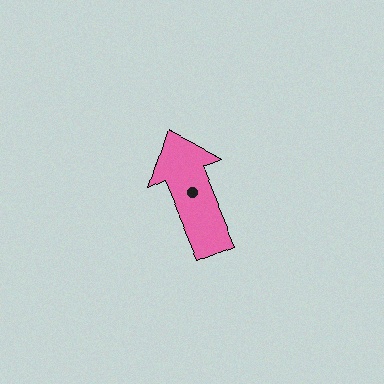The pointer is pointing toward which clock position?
Roughly 11 o'clock.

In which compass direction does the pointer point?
Northwest.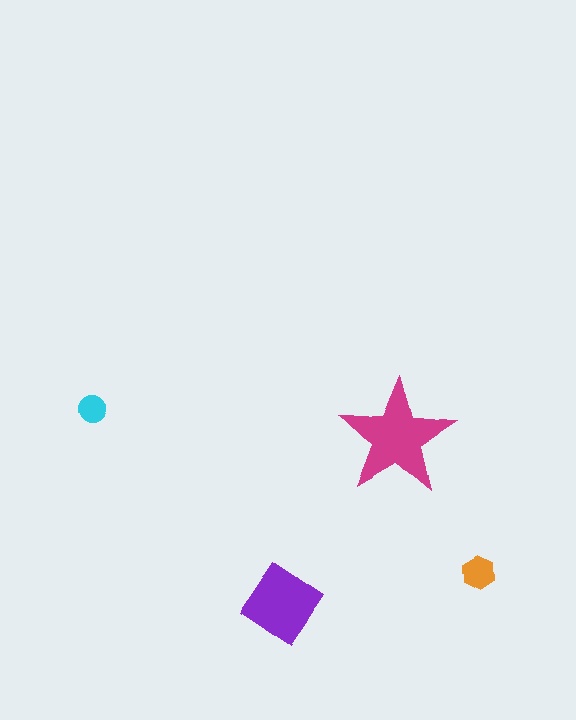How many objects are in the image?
There are 4 objects in the image.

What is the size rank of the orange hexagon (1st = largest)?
3rd.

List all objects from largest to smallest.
The magenta star, the purple diamond, the orange hexagon, the cyan circle.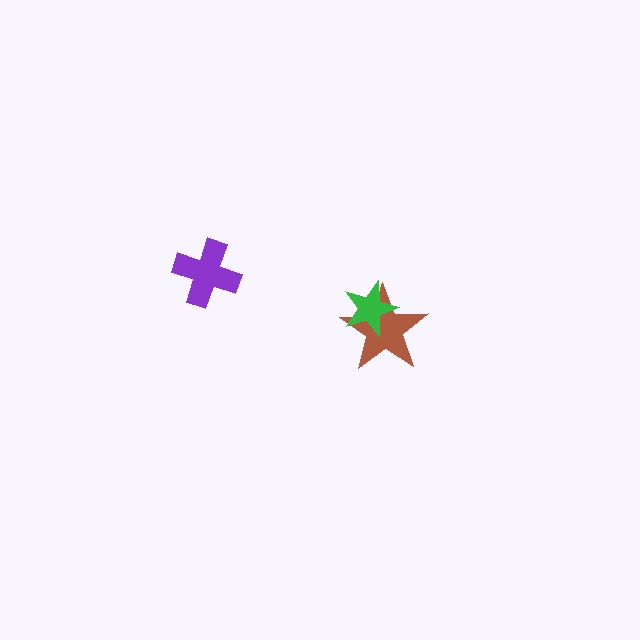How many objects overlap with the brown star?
1 object overlaps with the brown star.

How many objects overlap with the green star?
1 object overlaps with the green star.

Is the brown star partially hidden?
Yes, it is partially covered by another shape.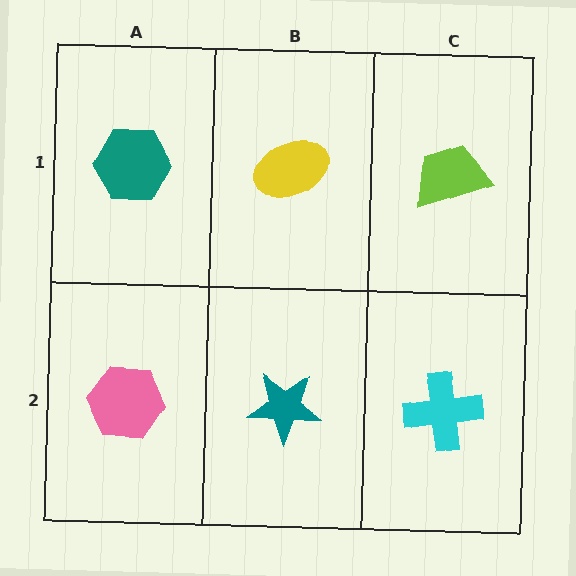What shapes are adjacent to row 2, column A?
A teal hexagon (row 1, column A), a teal star (row 2, column B).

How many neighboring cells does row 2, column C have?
2.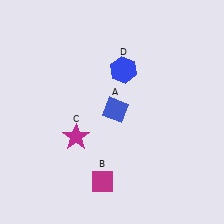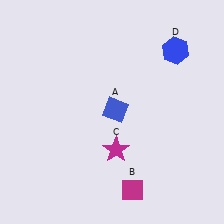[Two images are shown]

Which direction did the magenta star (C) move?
The magenta star (C) moved right.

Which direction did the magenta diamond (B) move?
The magenta diamond (B) moved right.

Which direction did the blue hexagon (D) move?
The blue hexagon (D) moved right.